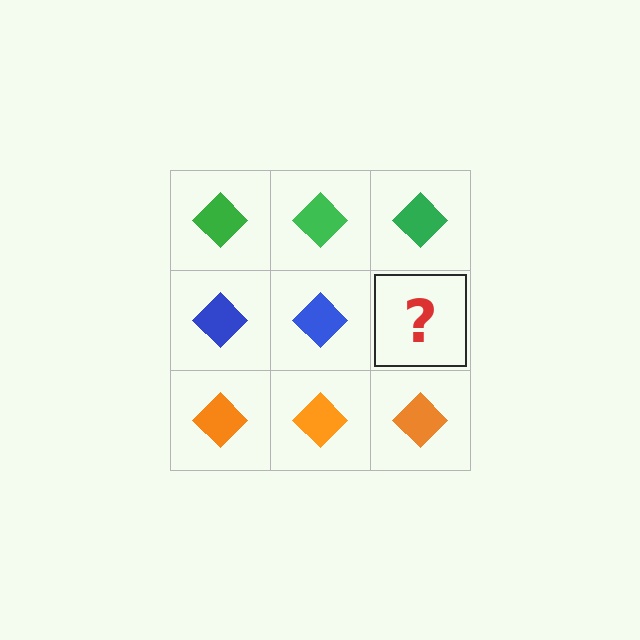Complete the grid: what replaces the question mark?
The question mark should be replaced with a blue diamond.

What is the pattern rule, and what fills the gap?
The rule is that each row has a consistent color. The gap should be filled with a blue diamond.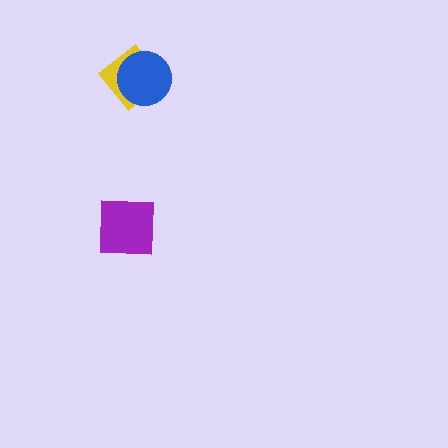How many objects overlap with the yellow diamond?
1 object overlaps with the yellow diamond.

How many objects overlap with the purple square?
0 objects overlap with the purple square.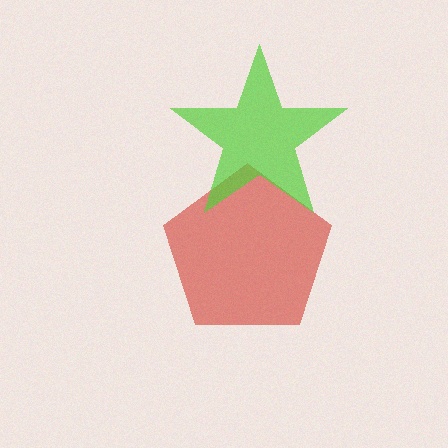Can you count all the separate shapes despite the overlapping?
Yes, there are 2 separate shapes.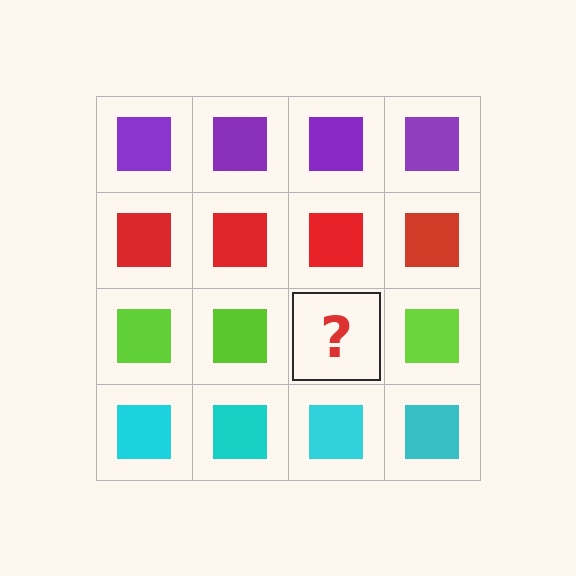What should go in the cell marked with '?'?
The missing cell should contain a lime square.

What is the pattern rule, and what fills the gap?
The rule is that each row has a consistent color. The gap should be filled with a lime square.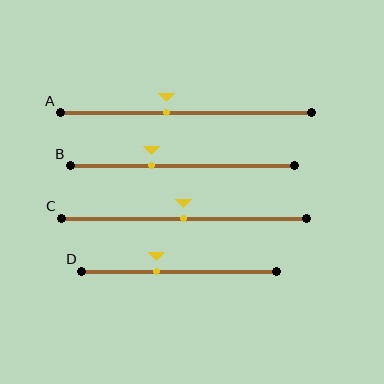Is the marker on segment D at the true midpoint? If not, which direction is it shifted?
No, the marker on segment D is shifted to the left by about 11% of the segment length.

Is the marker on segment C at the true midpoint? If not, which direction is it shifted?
Yes, the marker on segment C is at the true midpoint.